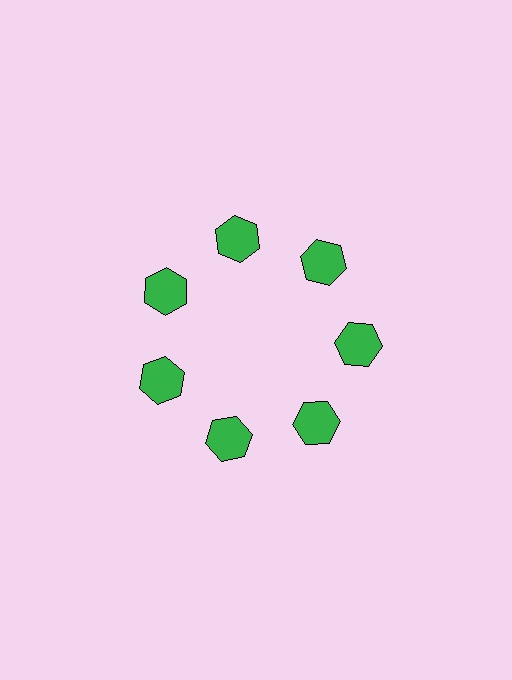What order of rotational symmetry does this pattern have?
This pattern has 7-fold rotational symmetry.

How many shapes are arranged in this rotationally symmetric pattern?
There are 7 shapes, arranged in 7 groups of 1.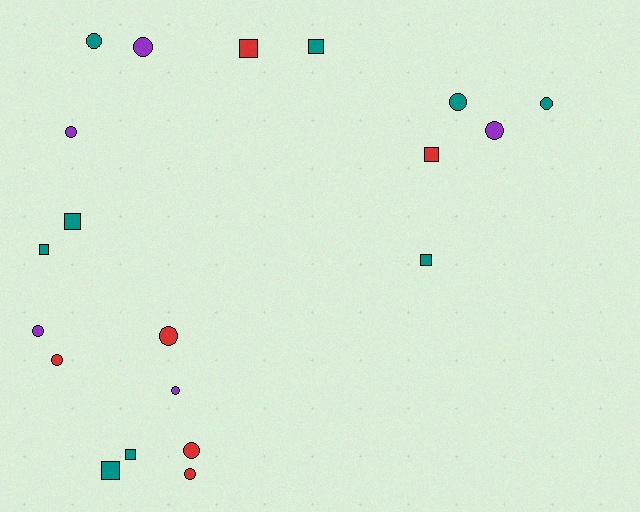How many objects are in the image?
There are 20 objects.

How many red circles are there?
There are 4 red circles.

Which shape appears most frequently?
Circle, with 12 objects.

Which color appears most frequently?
Teal, with 9 objects.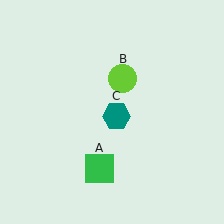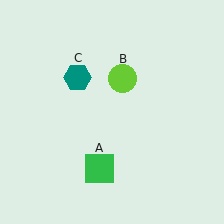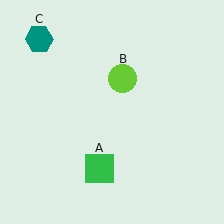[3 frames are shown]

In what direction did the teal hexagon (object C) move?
The teal hexagon (object C) moved up and to the left.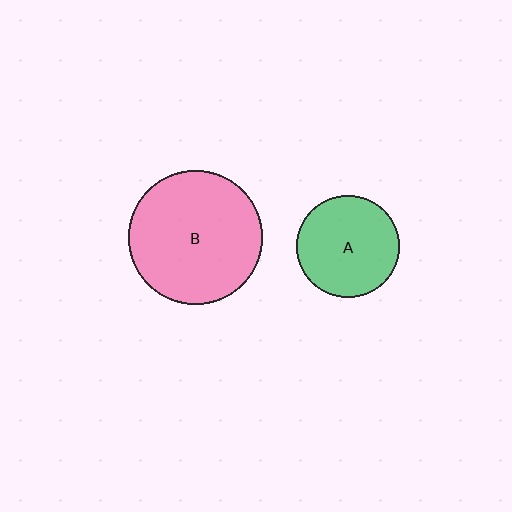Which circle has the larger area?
Circle B (pink).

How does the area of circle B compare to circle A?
Approximately 1.7 times.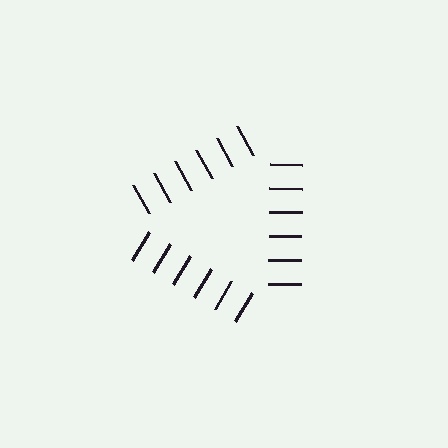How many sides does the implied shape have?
3 sides — the line-ends trace a triangle.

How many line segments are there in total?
18 — 6 along each of the 3 edges.